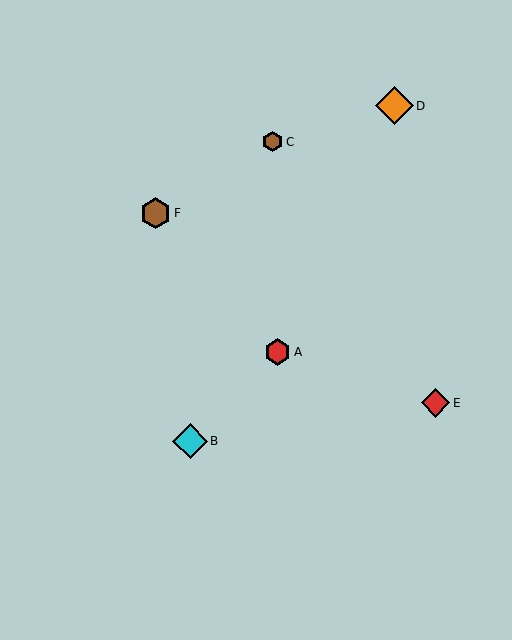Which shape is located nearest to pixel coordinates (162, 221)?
The brown hexagon (labeled F) at (156, 213) is nearest to that location.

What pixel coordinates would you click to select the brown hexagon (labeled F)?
Click at (156, 213) to select the brown hexagon F.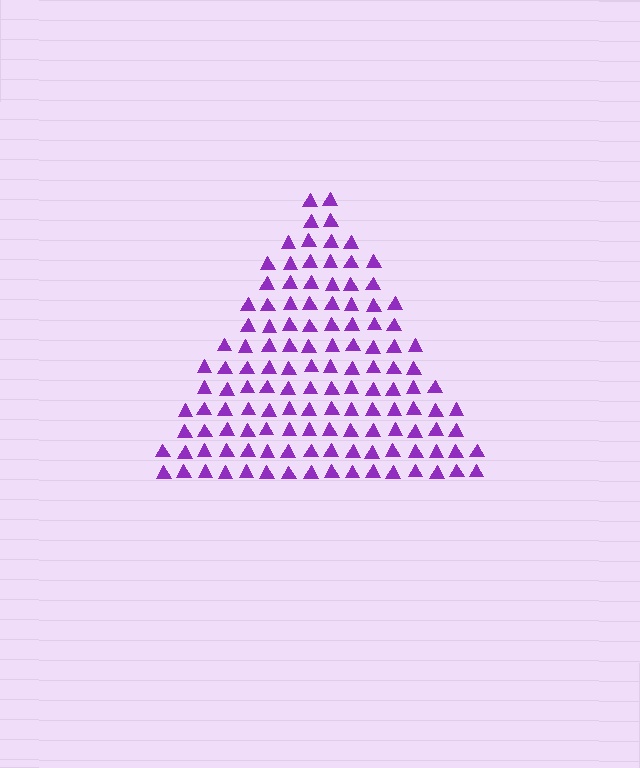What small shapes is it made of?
It is made of small triangles.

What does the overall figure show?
The overall figure shows a triangle.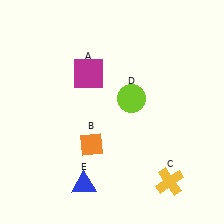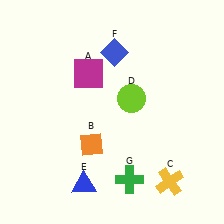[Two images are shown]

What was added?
A blue diamond (F), a green cross (G) were added in Image 2.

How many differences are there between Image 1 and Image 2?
There are 2 differences between the two images.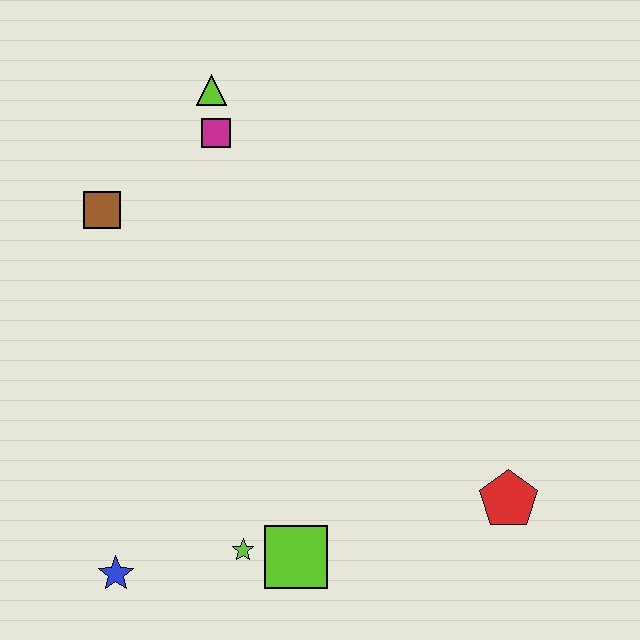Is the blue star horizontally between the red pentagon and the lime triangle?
No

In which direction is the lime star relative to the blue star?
The lime star is to the right of the blue star.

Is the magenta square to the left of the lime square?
Yes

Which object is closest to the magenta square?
The lime triangle is closest to the magenta square.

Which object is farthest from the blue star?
The lime triangle is farthest from the blue star.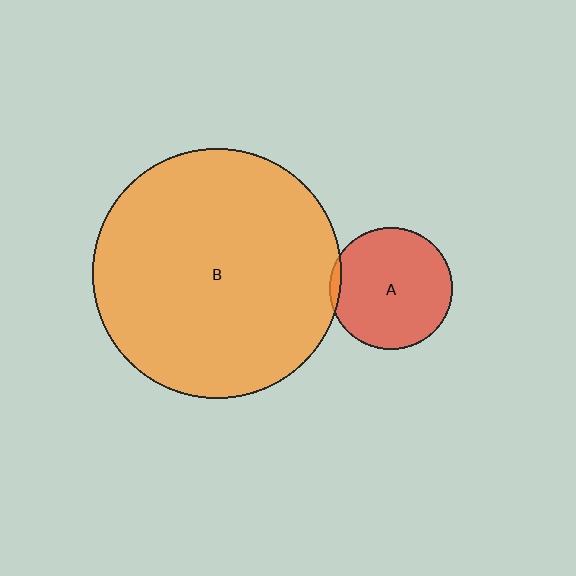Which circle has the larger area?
Circle B (orange).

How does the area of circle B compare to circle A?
Approximately 4.1 times.